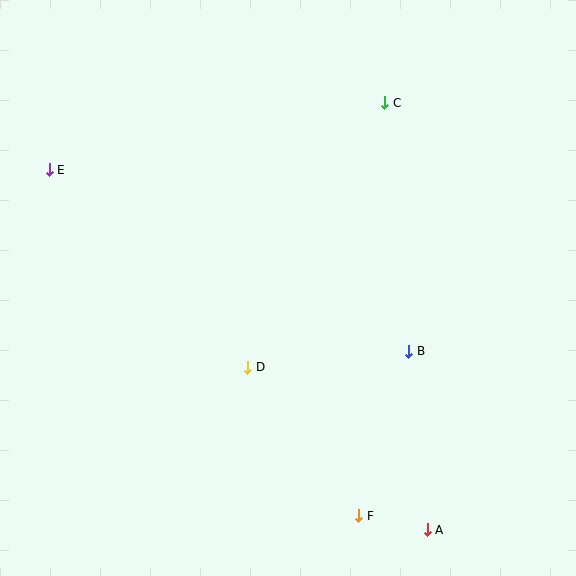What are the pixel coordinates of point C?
Point C is at (385, 103).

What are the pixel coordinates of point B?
Point B is at (409, 351).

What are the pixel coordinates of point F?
Point F is at (359, 516).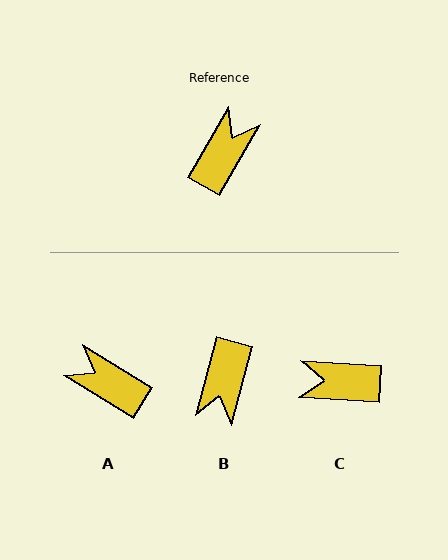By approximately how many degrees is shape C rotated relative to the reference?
Approximately 116 degrees counter-clockwise.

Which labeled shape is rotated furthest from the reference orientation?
B, about 165 degrees away.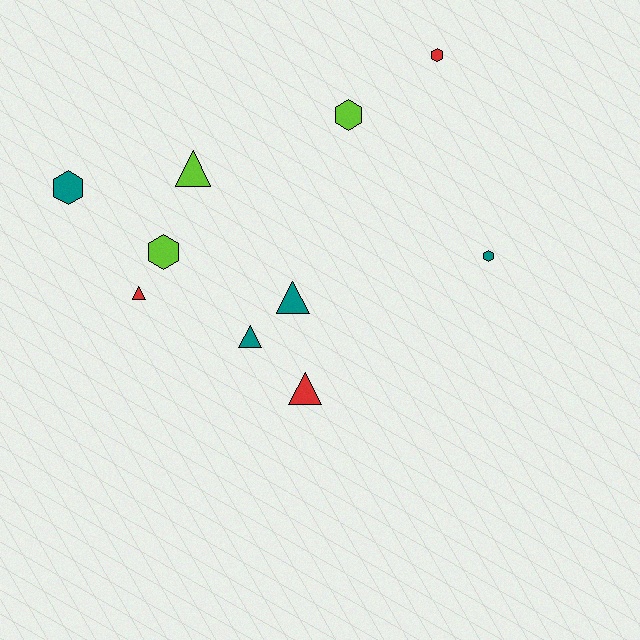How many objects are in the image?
There are 10 objects.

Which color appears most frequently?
Teal, with 4 objects.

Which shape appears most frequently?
Hexagon, with 5 objects.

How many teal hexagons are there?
There are 2 teal hexagons.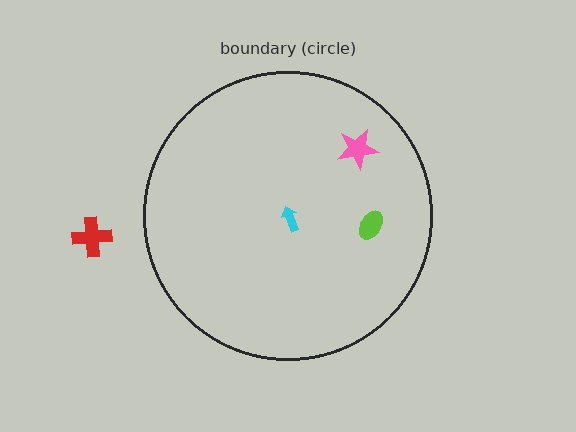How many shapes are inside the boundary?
3 inside, 1 outside.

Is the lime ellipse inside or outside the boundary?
Inside.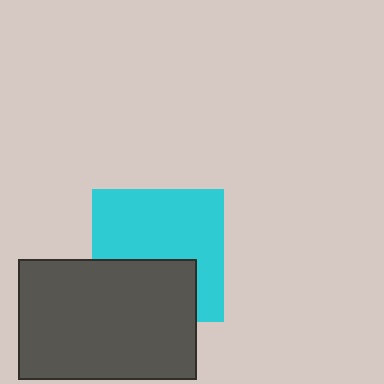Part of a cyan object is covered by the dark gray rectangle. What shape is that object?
It is a square.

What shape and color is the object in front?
The object in front is a dark gray rectangle.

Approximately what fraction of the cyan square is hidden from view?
Roughly 38% of the cyan square is hidden behind the dark gray rectangle.